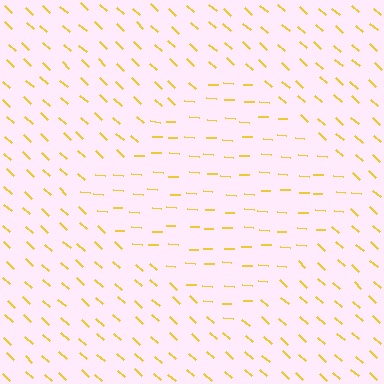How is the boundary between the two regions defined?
The boundary is defined purely by a change in line orientation (approximately 39 degrees difference). All lines are the same color and thickness.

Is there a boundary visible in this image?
Yes, there is a texture boundary formed by a change in line orientation.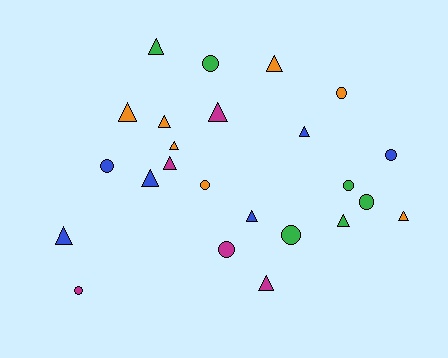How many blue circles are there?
There are 2 blue circles.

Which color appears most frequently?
Orange, with 7 objects.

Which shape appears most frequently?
Triangle, with 14 objects.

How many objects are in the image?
There are 24 objects.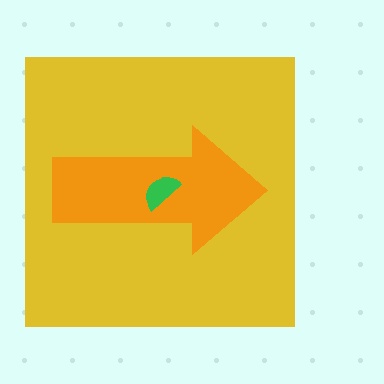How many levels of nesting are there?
3.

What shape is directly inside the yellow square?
The orange arrow.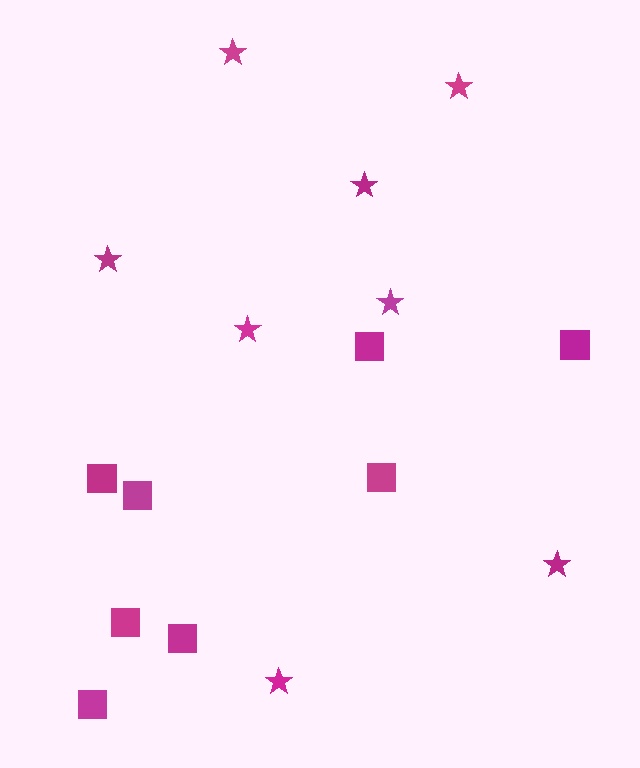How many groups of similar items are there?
There are 2 groups: one group of squares (8) and one group of stars (8).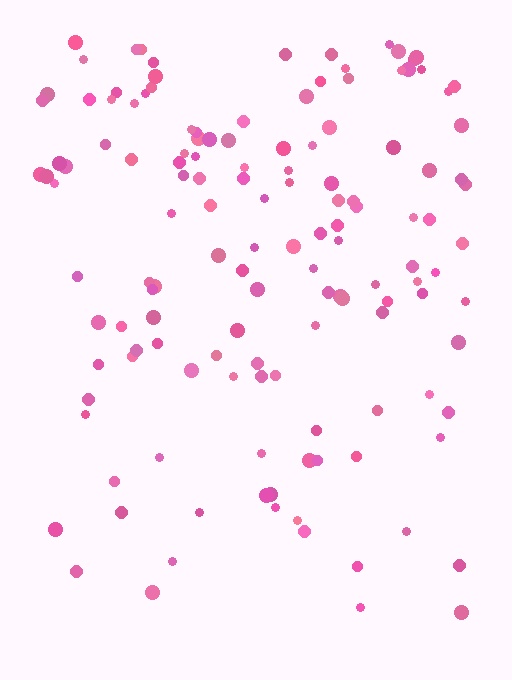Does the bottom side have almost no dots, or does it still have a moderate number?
Still a moderate number, just noticeably fewer than the top.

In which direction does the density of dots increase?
From bottom to top, with the top side densest.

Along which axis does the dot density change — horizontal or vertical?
Vertical.